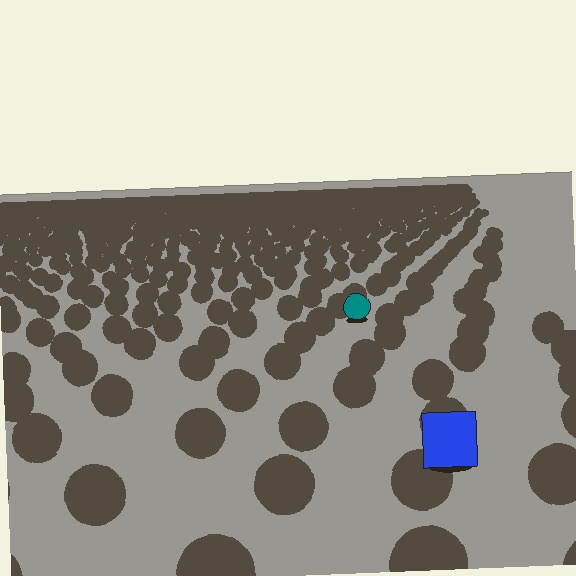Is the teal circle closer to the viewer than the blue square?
No. The blue square is closer — you can tell from the texture gradient: the ground texture is coarser near it.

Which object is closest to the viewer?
The blue square is closest. The texture marks near it are larger and more spread out.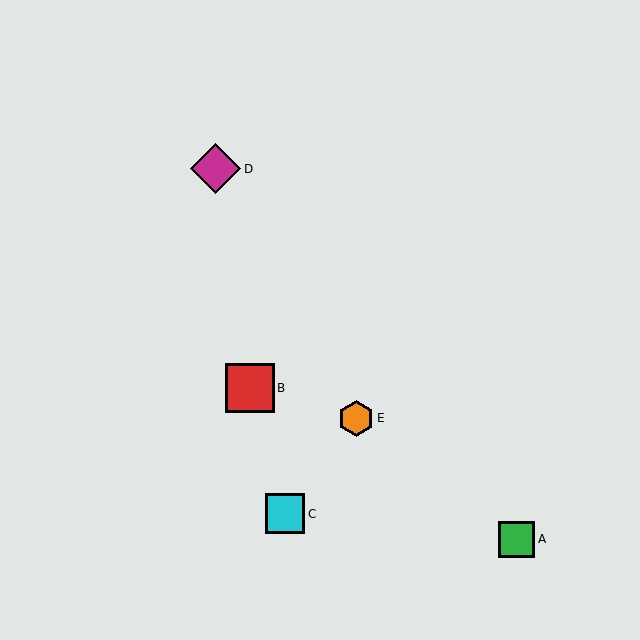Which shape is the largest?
The magenta diamond (labeled D) is the largest.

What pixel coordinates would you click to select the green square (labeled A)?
Click at (517, 539) to select the green square A.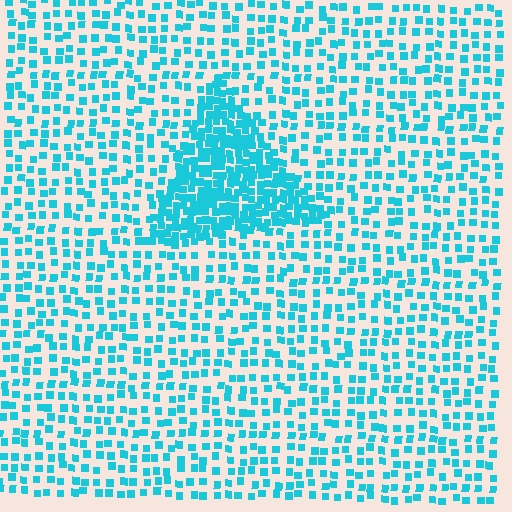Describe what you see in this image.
The image contains small cyan elements arranged at two different densities. A triangle-shaped region is visible where the elements are more densely packed than the surrounding area.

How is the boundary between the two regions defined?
The boundary is defined by a change in element density (approximately 2.5x ratio). All elements are the same color, size, and shape.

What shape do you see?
I see a triangle.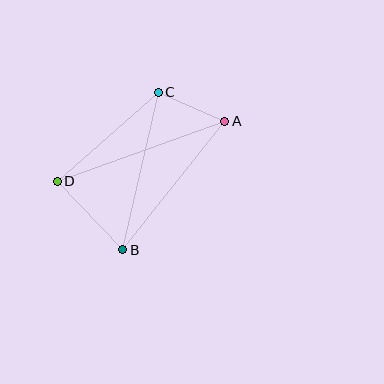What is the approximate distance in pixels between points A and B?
The distance between A and B is approximately 164 pixels.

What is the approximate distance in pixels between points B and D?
The distance between B and D is approximately 95 pixels.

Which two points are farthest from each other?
Points A and D are farthest from each other.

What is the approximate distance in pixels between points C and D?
The distance between C and D is approximately 134 pixels.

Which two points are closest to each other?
Points A and C are closest to each other.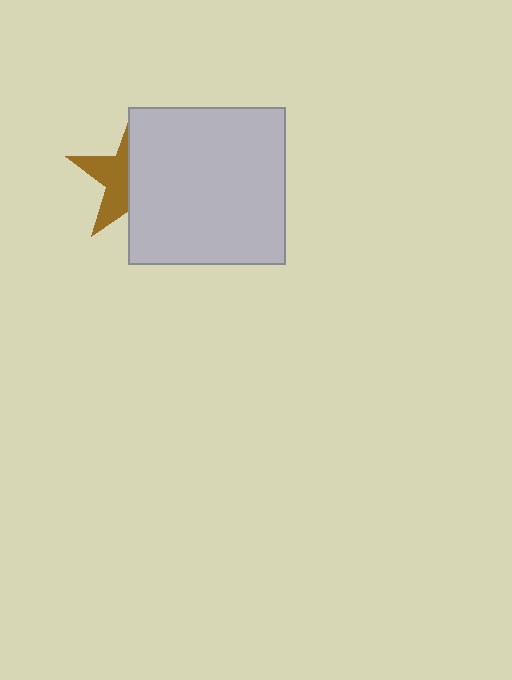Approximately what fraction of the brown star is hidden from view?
Roughly 59% of the brown star is hidden behind the light gray square.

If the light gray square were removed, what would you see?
You would see the complete brown star.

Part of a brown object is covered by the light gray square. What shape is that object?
It is a star.